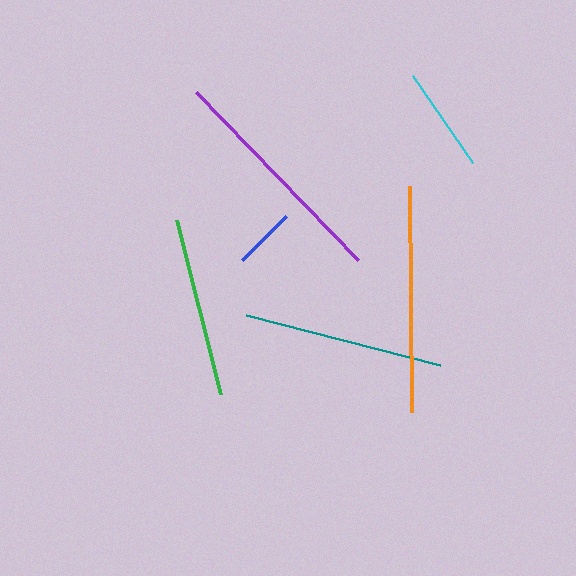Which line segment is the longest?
The purple line is the longest at approximately 233 pixels.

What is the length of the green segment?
The green segment is approximately 179 pixels long.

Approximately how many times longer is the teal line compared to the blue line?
The teal line is approximately 3.2 times the length of the blue line.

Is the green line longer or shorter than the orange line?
The orange line is longer than the green line.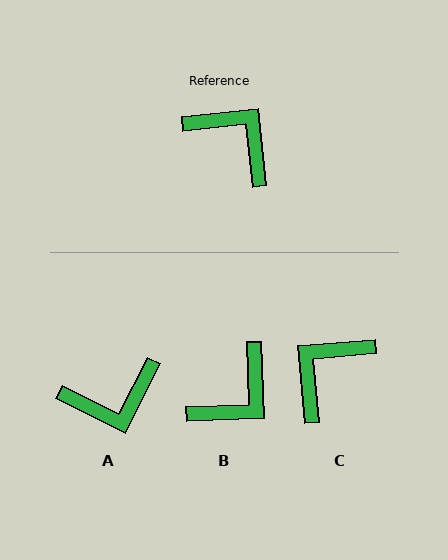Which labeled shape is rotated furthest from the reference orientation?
A, about 123 degrees away.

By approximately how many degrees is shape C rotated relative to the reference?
Approximately 89 degrees counter-clockwise.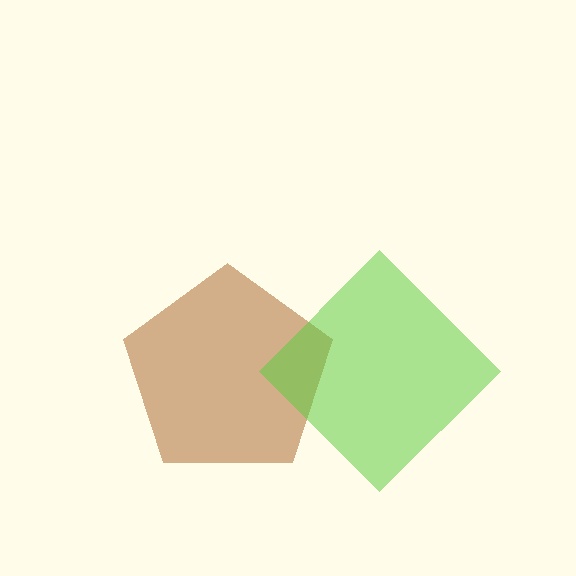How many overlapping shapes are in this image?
There are 2 overlapping shapes in the image.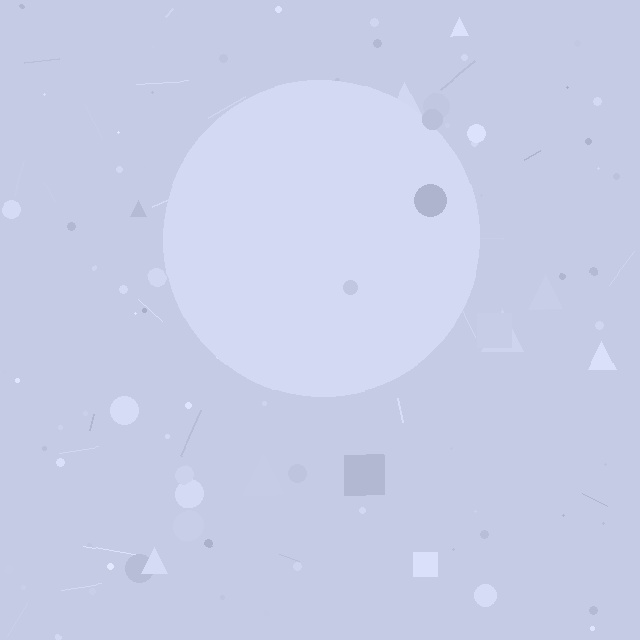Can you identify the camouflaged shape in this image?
The camouflaged shape is a circle.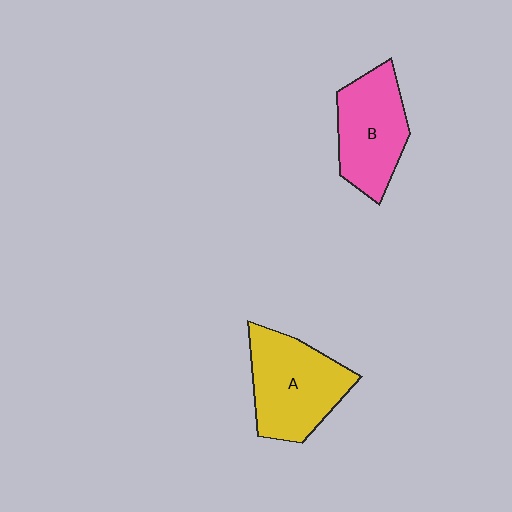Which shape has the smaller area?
Shape B (pink).